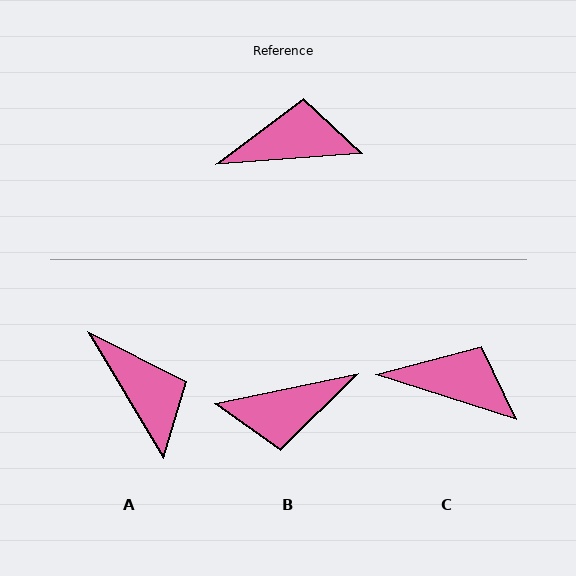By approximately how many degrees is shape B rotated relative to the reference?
Approximately 173 degrees clockwise.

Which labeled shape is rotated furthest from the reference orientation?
B, about 173 degrees away.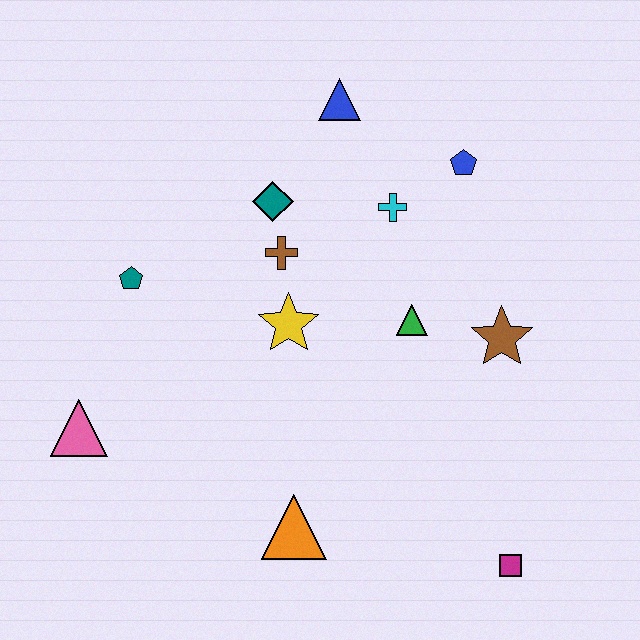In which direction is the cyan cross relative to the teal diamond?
The cyan cross is to the right of the teal diamond.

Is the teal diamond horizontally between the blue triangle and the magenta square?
No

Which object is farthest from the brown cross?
The magenta square is farthest from the brown cross.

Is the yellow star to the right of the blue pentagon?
No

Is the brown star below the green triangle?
Yes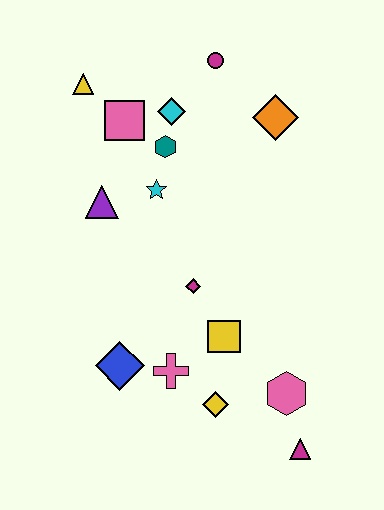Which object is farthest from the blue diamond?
The magenta circle is farthest from the blue diamond.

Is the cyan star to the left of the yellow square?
Yes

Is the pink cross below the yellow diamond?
No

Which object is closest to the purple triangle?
The cyan star is closest to the purple triangle.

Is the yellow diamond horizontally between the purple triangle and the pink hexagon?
Yes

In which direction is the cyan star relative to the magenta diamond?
The cyan star is above the magenta diamond.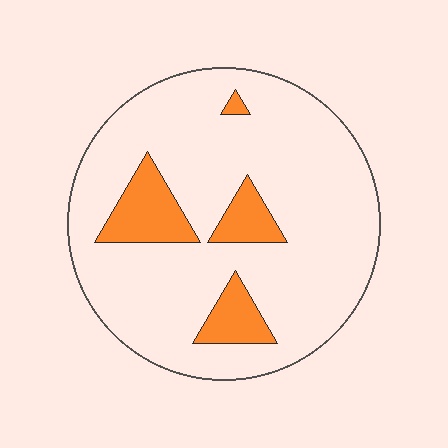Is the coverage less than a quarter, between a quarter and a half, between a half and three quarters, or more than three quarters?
Less than a quarter.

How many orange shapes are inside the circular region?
4.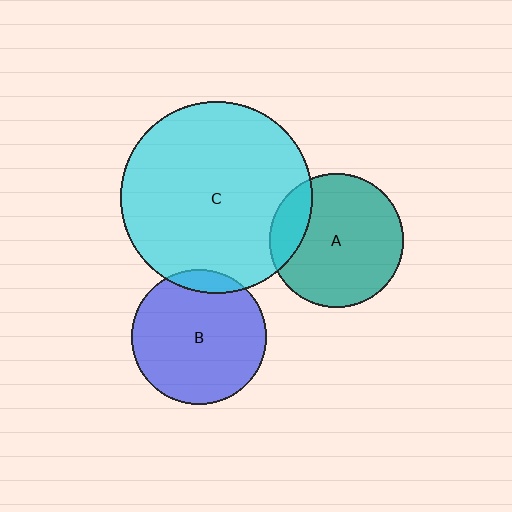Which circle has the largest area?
Circle C (cyan).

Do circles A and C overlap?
Yes.